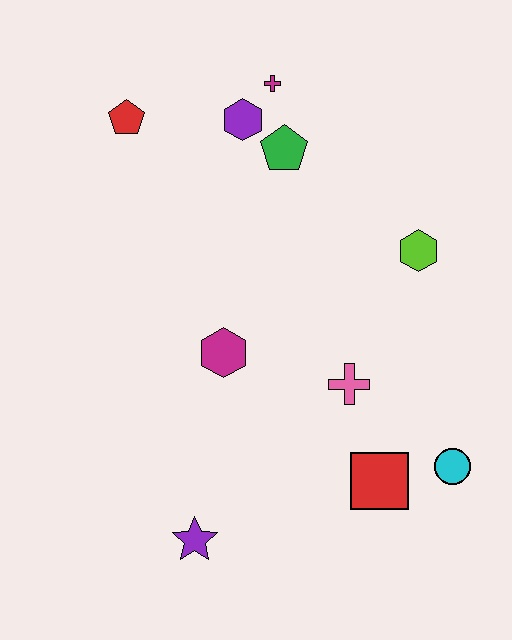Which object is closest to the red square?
The cyan circle is closest to the red square.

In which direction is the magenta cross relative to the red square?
The magenta cross is above the red square.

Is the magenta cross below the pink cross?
No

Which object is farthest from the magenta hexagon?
The magenta cross is farthest from the magenta hexagon.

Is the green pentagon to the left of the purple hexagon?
No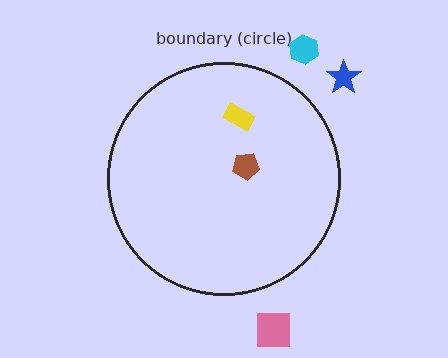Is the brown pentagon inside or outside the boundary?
Inside.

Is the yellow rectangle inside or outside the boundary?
Inside.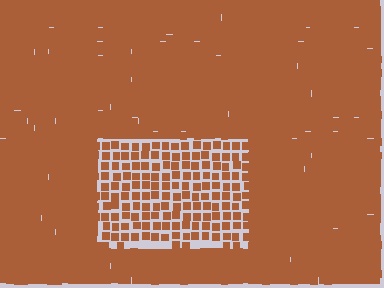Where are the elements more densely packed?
The elements are more densely packed outside the rectangle boundary.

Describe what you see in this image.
The image contains small brown elements arranged at two different densities. A rectangle-shaped region is visible where the elements are less densely packed than the surrounding area.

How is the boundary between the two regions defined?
The boundary is defined by a change in element density (approximately 2.1x ratio). All elements are the same color, size, and shape.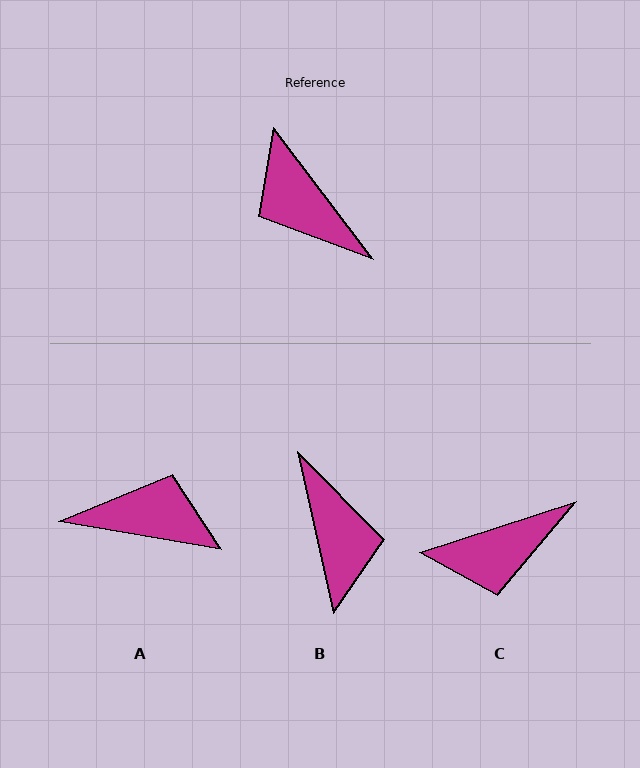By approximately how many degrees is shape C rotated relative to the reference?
Approximately 71 degrees counter-clockwise.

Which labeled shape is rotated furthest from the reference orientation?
B, about 155 degrees away.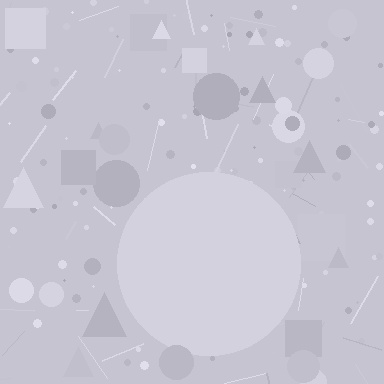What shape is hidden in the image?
A circle is hidden in the image.